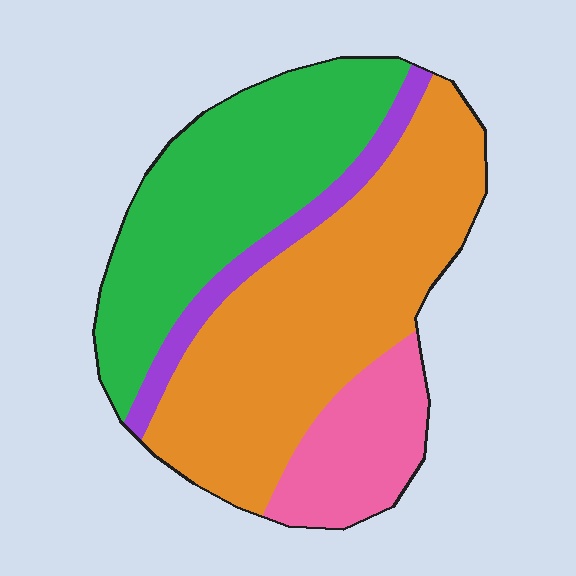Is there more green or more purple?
Green.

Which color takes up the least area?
Purple, at roughly 10%.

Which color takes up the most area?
Orange, at roughly 45%.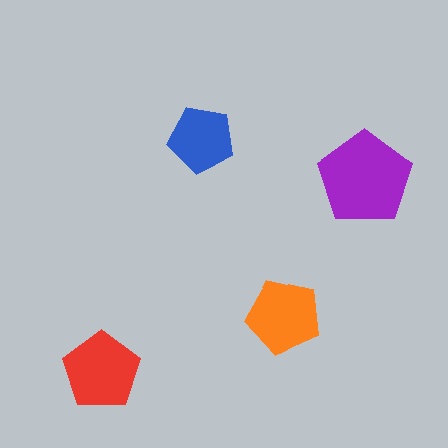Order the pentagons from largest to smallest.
the purple one, the red one, the orange one, the blue one.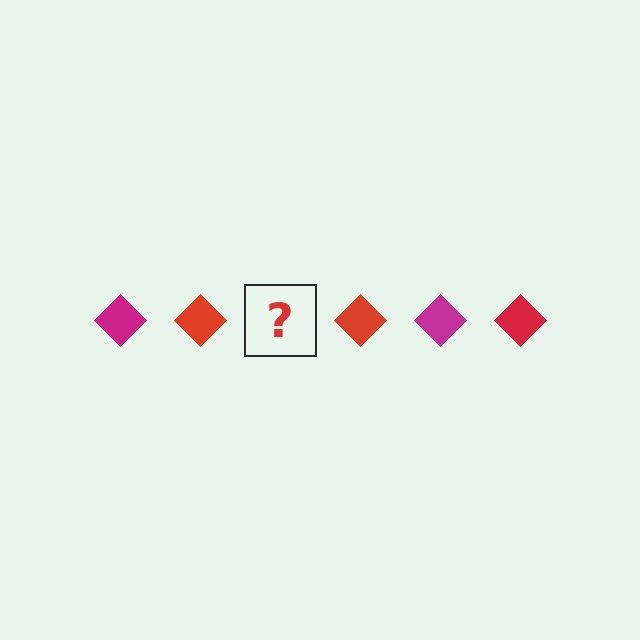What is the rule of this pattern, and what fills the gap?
The rule is that the pattern cycles through magenta, red diamonds. The gap should be filled with a magenta diamond.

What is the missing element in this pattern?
The missing element is a magenta diamond.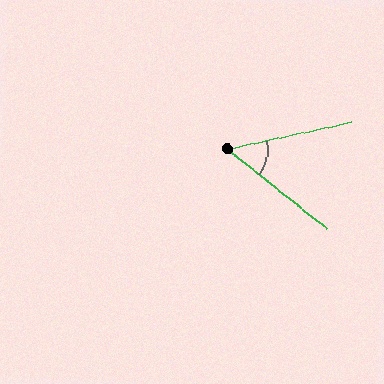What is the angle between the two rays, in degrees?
Approximately 51 degrees.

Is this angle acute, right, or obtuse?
It is acute.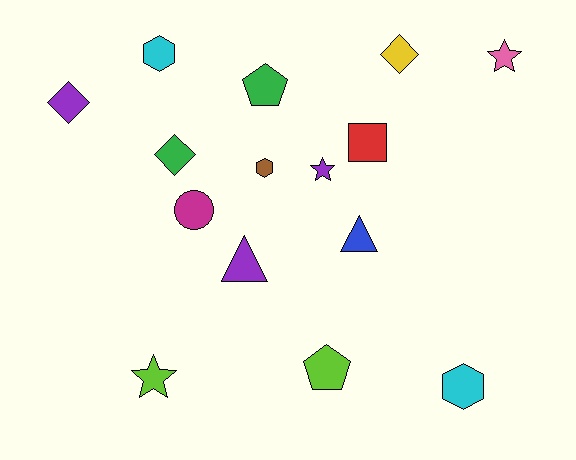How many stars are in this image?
There are 3 stars.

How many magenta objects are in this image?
There is 1 magenta object.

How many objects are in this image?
There are 15 objects.